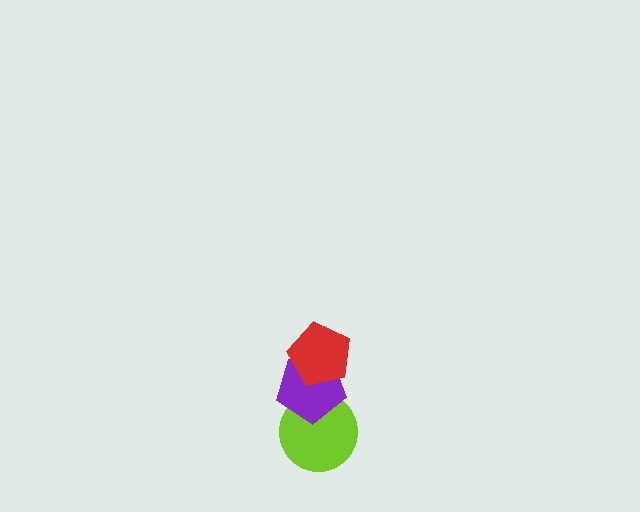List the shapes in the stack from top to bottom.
From top to bottom: the red pentagon, the purple pentagon, the lime circle.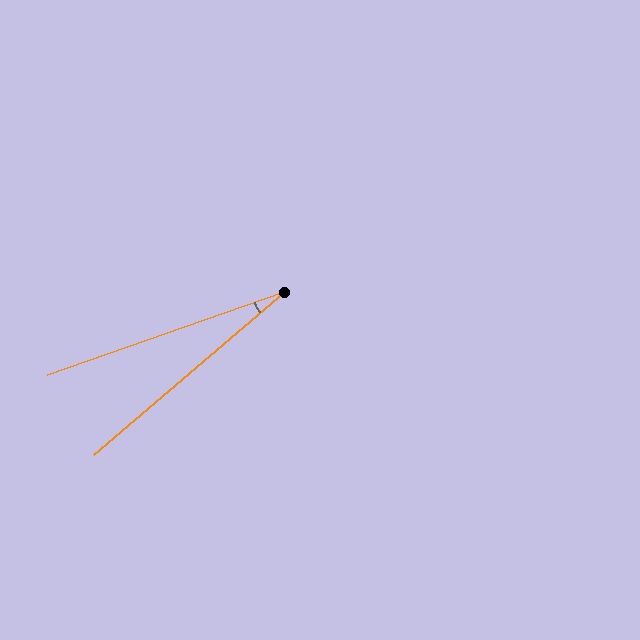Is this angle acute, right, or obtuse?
It is acute.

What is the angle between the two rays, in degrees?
Approximately 21 degrees.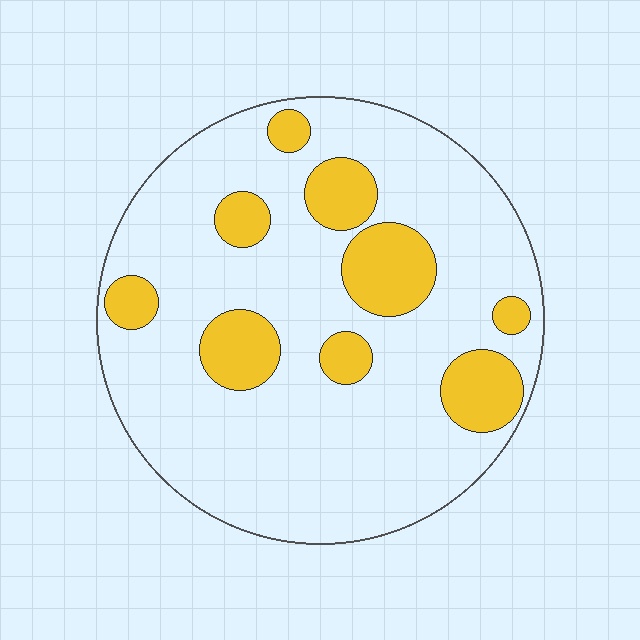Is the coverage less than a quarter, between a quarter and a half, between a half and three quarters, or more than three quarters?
Less than a quarter.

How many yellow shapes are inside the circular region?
9.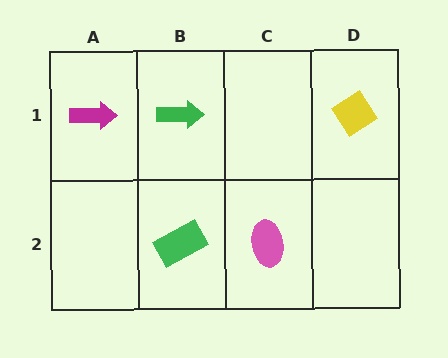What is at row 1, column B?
A green arrow.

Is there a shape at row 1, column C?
No, that cell is empty.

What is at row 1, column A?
A magenta arrow.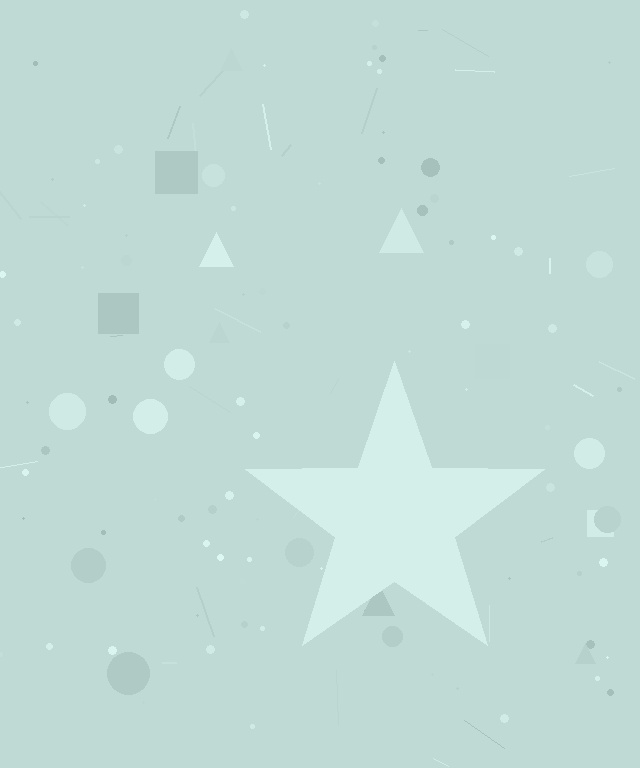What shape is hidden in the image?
A star is hidden in the image.